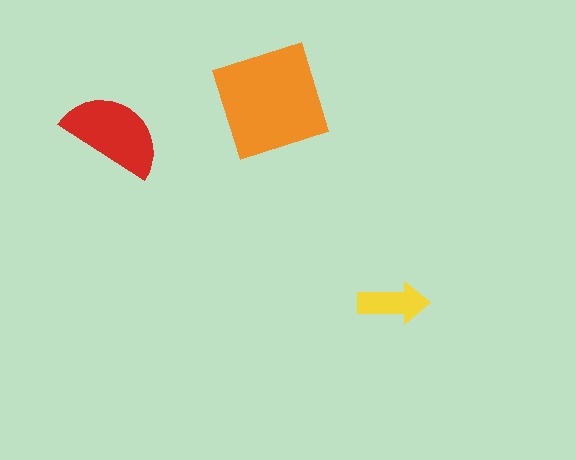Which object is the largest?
The orange square.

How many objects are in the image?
There are 3 objects in the image.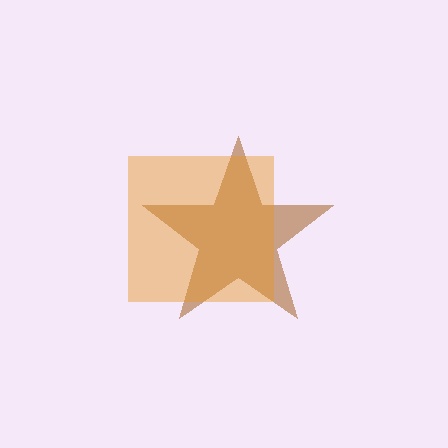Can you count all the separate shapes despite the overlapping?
Yes, there are 2 separate shapes.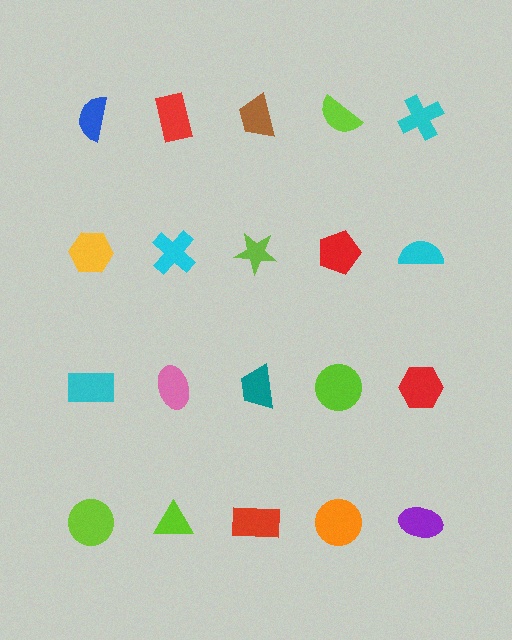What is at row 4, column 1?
A lime circle.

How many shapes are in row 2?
5 shapes.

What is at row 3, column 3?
A teal trapezoid.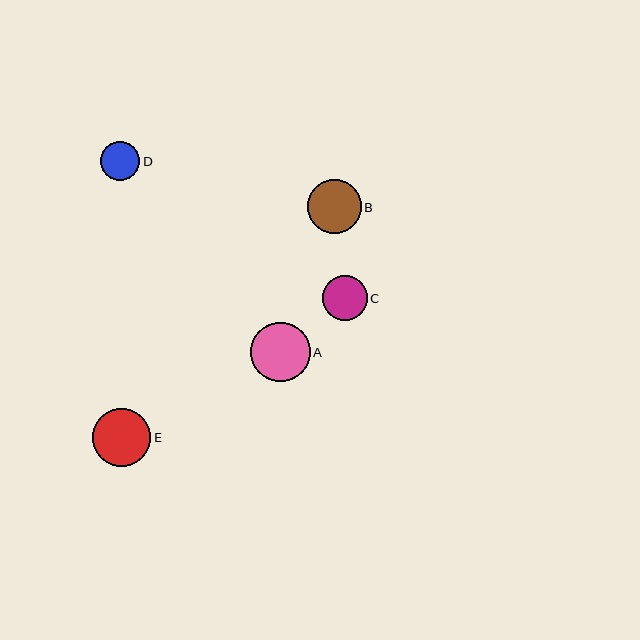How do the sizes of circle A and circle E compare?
Circle A and circle E are approximately the same size.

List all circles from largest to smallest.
From largest to smallest: A, E, B, C, D.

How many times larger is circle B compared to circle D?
Circle B is approximately 1.4 times the size of circle D.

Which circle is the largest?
Circle A is the largest with a size of approximately 59 pixels.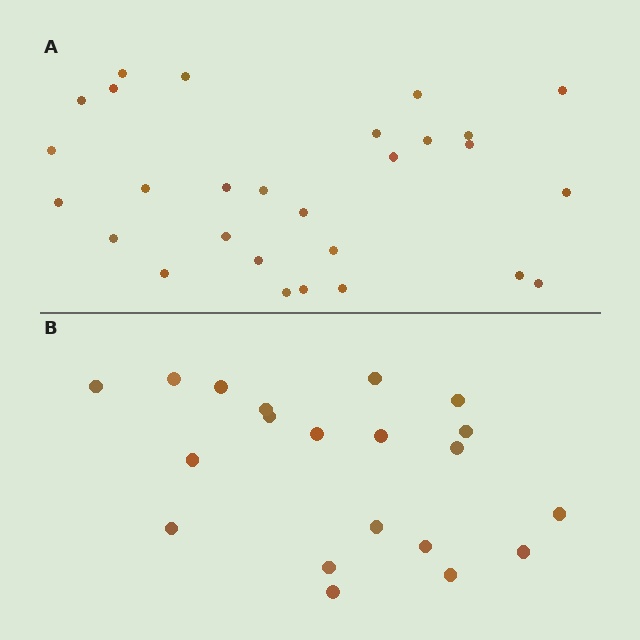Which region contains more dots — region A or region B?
Region A (the top region) has more dots.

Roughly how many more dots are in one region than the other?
Region A has roughly 8 or so more dots than region B.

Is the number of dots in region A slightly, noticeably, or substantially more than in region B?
Region A has noticeably more, but not dramatically so. The ratio is roughly 1.4 to 1.